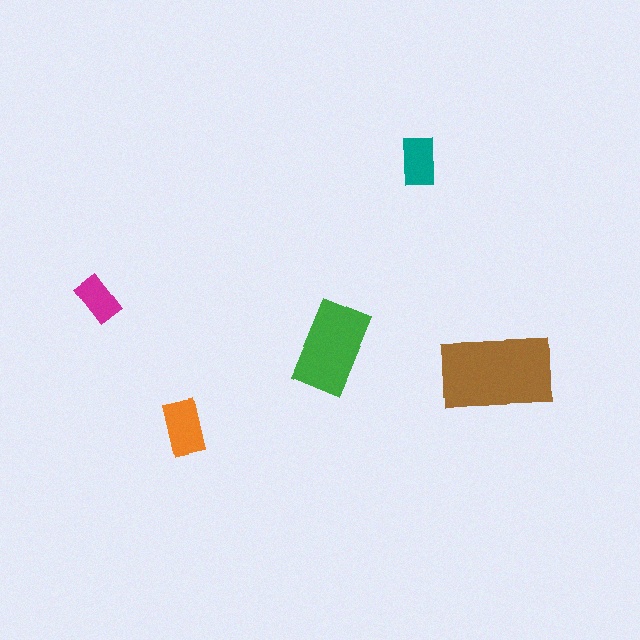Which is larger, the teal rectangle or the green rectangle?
The green one.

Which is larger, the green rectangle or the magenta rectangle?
The green one.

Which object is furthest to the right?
The brown rectangle is rightmost.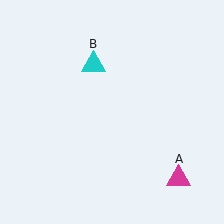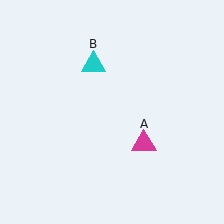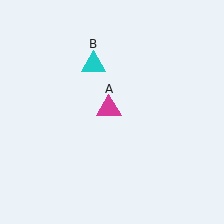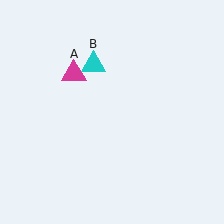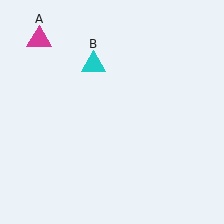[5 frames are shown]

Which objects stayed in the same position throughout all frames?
Cyan triangle (object B) remained stationary.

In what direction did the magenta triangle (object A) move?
The magenta triangle (object A) moved up and to the left.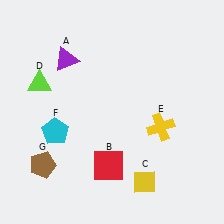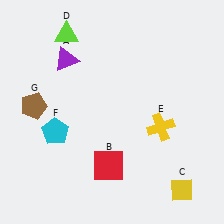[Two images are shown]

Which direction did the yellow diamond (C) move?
The yellow diamond (C) moved right.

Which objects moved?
The objects that moved are: the yellow diamond (C), the lime triangle (D), the brown pentagon (G).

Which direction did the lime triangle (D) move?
The lime triangle (D) moved up.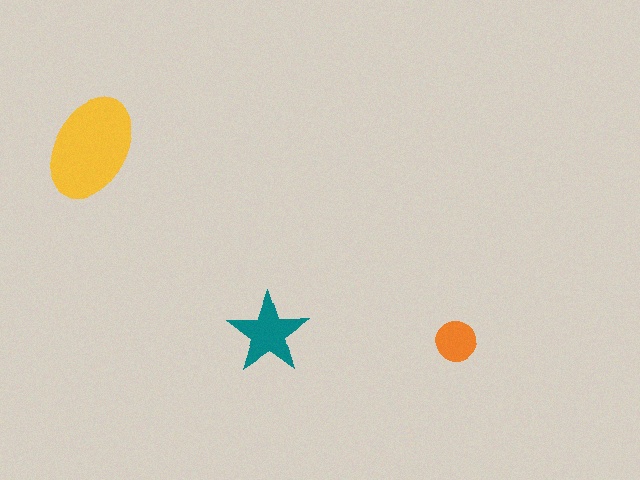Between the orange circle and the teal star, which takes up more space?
The teal star.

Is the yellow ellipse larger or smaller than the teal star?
Larger.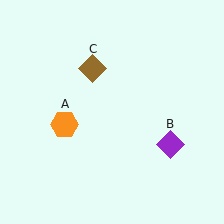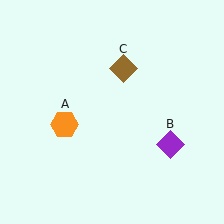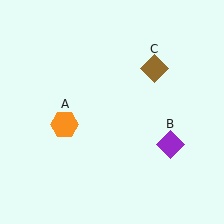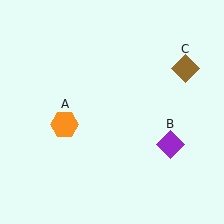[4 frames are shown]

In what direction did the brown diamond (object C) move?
The brown diamond (object C) moved right.